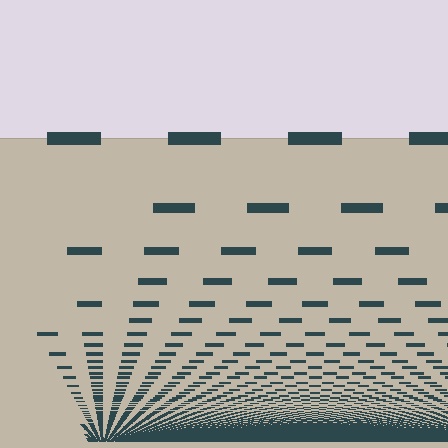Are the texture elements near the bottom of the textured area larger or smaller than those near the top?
Smaller. The gradient is inverted — elements near the bottom are smaller and denser.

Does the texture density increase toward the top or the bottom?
Density increases toward the bottom.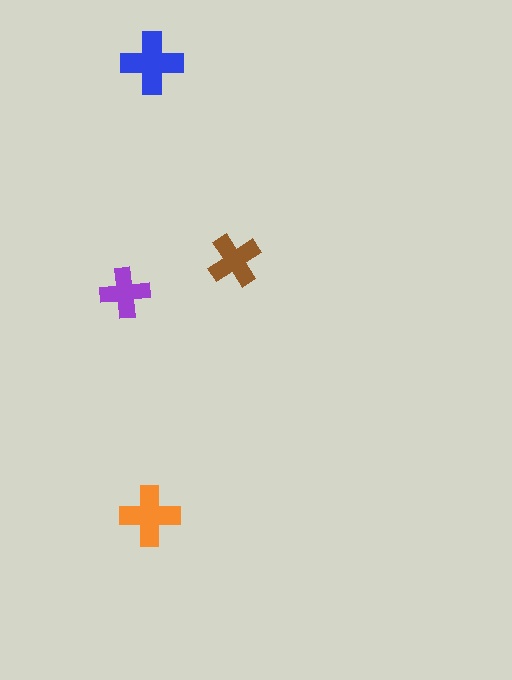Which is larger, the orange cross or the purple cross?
The orange one.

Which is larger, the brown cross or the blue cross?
The blue one.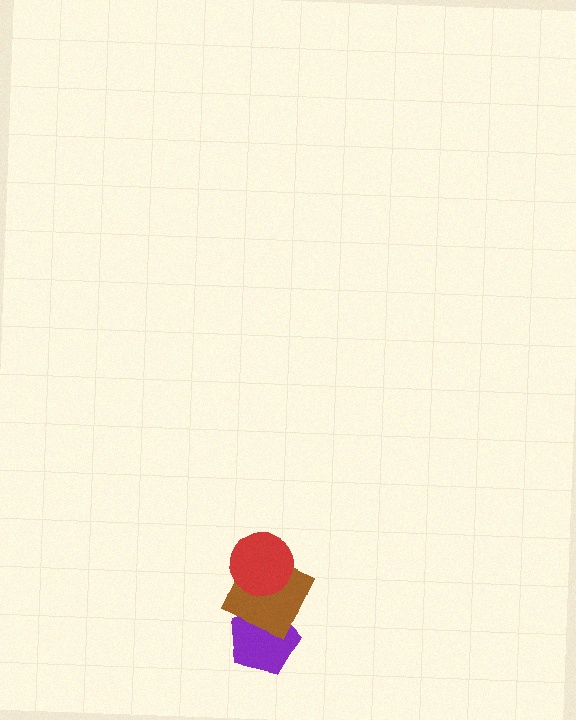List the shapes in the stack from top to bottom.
From top to bottom: the red circle, the brown square, the purple pentagon.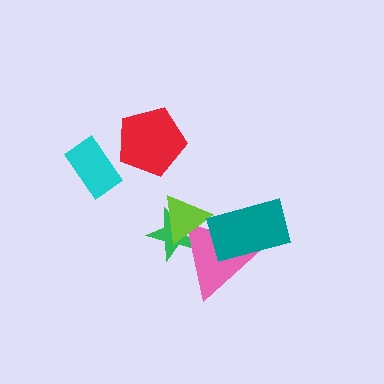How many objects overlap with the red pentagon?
0 objects overlap with the red pentagon.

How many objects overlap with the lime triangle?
2 objects overlap with the lime triangle.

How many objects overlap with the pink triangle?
3 objects overlap with the pink triangle.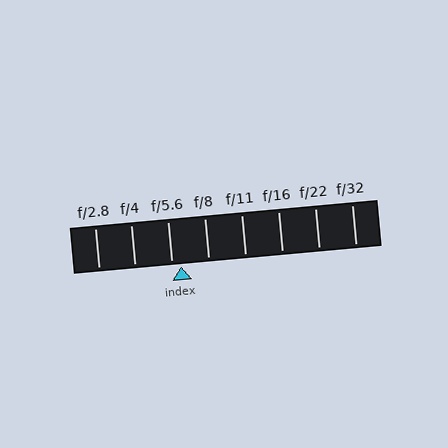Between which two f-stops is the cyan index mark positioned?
The index mark is between f/5.6 and f/8.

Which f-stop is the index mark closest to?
The index mark is closest to f/5.6.